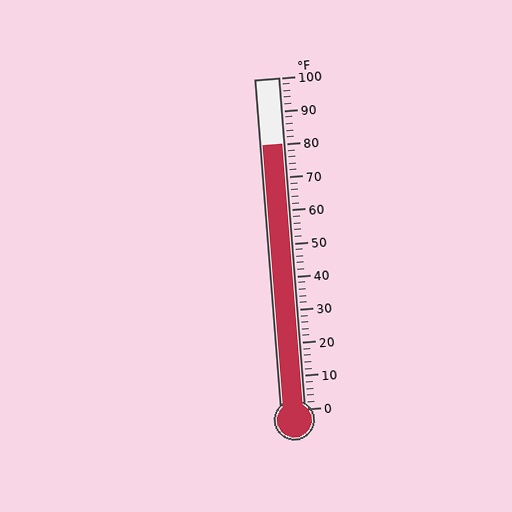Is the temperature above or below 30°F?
The temperature is above 30°F.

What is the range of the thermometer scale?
The thermometer scale ranges from 0°F to 100°F.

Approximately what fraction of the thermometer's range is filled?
The thermometer is filled to approximately 80% of its range.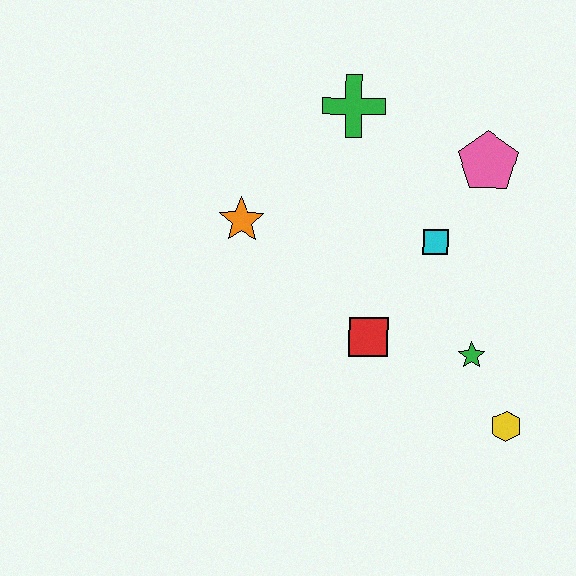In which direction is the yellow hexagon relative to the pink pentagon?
The yellow hexagon is below the pink pentagon.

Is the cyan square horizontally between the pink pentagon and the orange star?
Yes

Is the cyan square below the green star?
No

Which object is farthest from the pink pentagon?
The yellow hexagon is farthest from the pink pentagon.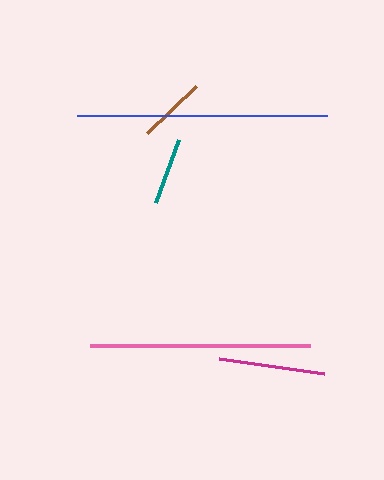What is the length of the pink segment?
The pink segment is approximately 219 pixels long.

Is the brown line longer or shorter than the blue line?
The blue line is longer than the brown line.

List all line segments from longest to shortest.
From longest to shortest: blue, pink, magenta, brown, teal.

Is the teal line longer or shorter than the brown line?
The brown line is longer than the teal line.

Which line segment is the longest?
The blue line is the longest at approximately 250 pixels.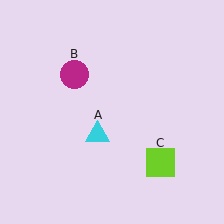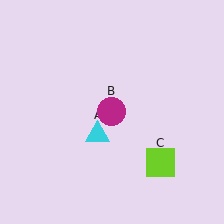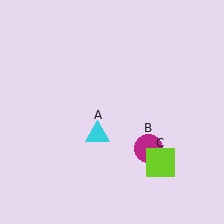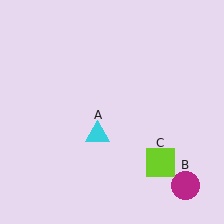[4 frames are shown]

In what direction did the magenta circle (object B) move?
The magenta circle (object B) moved down and to the right.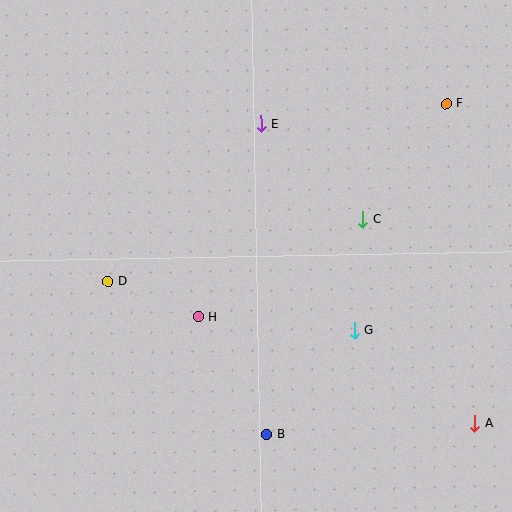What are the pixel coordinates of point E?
Point E is at (261, 124).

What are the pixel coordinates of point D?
Point D is at (108, 281).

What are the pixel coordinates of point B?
Point B is at (267, 434).